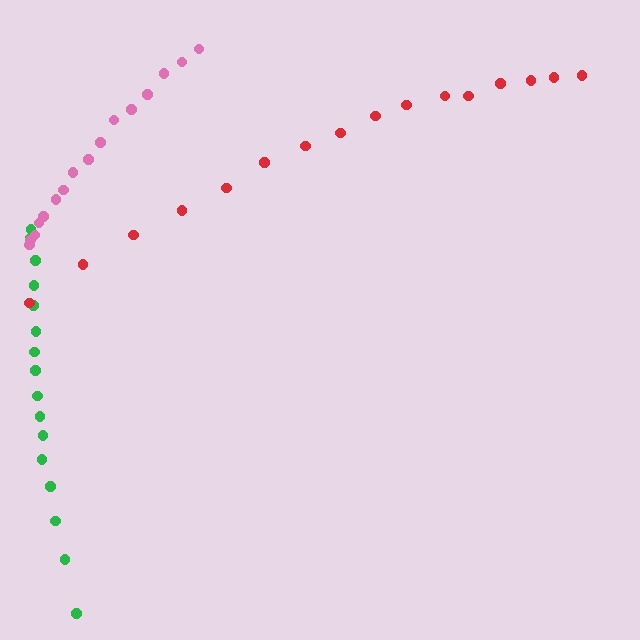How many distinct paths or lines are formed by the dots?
There are 3 distinct paths.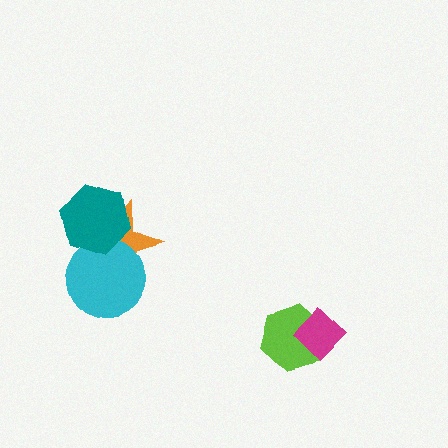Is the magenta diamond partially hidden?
No, no other shape covers it.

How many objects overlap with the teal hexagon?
2 objects overlap with the teal hexagon.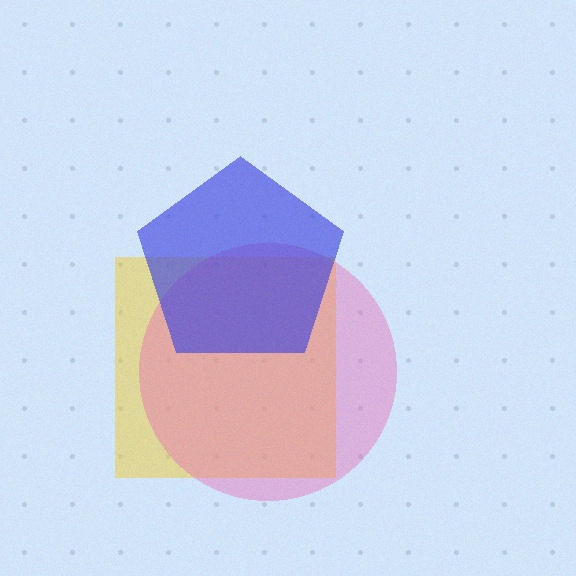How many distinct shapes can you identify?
There are 3 distinct shapes: a yellow square, a pink circle, a blue pentagon.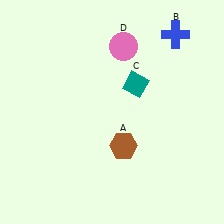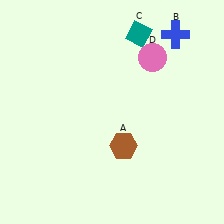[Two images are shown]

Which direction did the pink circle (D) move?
The pink circle (D) moved right.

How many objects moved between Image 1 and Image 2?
2 objects moved between the two images.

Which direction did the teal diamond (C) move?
The teal diamond (C) moved up.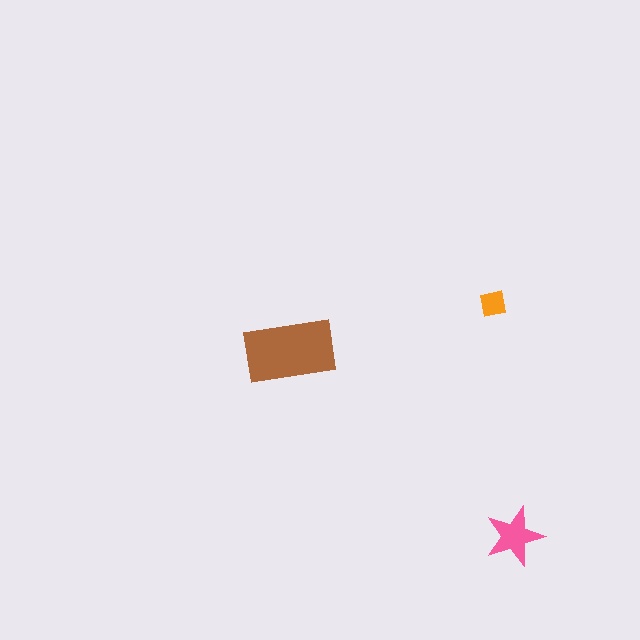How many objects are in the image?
There are 3 objects in the image.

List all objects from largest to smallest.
The brown rectangle, the pink star, the orange square.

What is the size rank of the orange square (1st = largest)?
3rd.